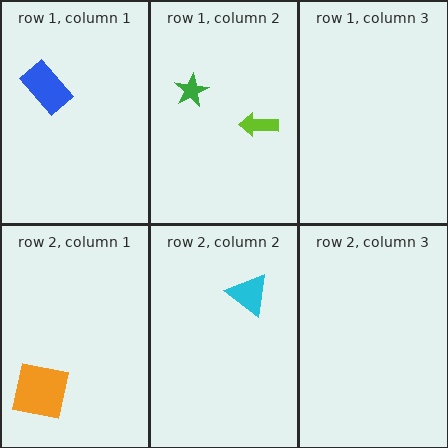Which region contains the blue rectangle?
The row 1, column 1 region.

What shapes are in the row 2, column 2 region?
The cyan triangle.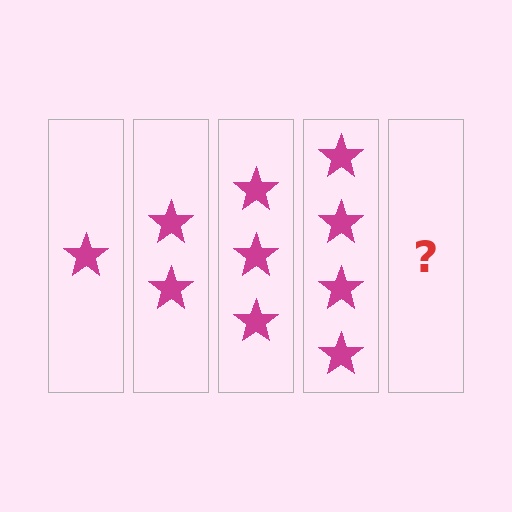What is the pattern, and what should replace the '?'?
The pattern is that each step adds one more star. The '?' should be 5 stars.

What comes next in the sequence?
The next element should be 5 stars.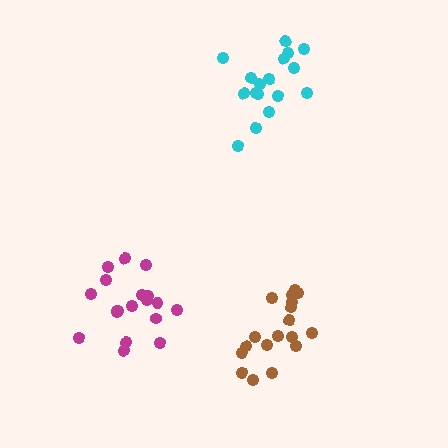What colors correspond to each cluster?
The clusters are colored: brown, magenta, cyan.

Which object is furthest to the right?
The brown cluster is rightmost.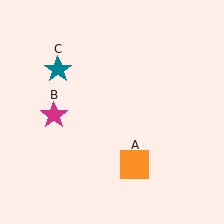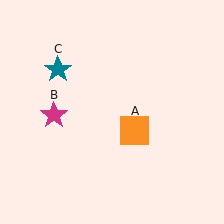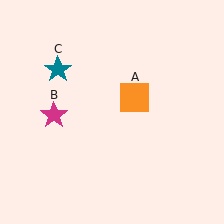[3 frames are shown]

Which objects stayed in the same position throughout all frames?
Magenta star (object B) and teal star (object C) remained stationary.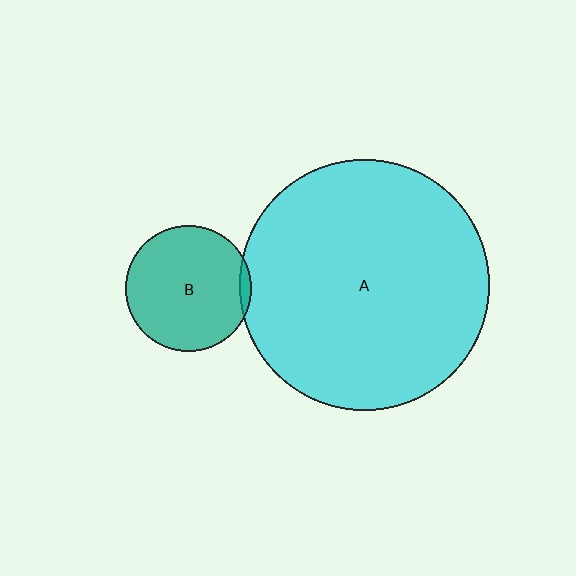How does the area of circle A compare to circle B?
Approximately 4.0 times.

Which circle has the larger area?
Circle A (cyan).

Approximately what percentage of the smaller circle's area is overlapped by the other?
Approximately 5%.